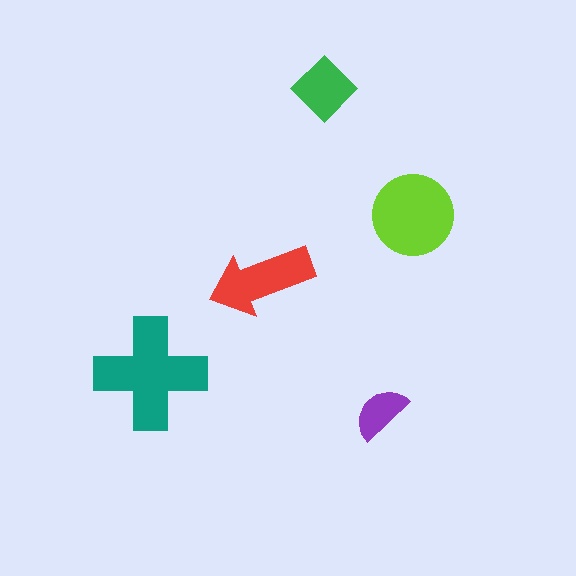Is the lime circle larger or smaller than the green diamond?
Larger.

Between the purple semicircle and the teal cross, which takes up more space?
The teal cross.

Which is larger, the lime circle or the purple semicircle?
The lime circle.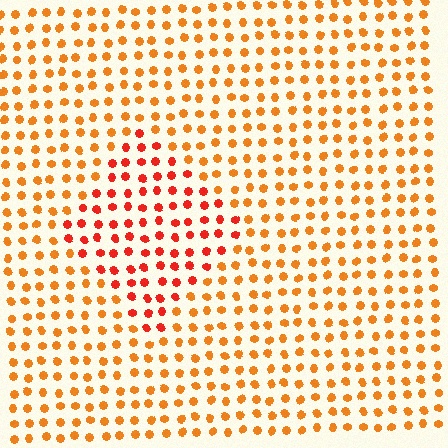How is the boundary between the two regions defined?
The boundary is defined purely by a slight shift in hue (about 28 degrees). Spacing, size, and orientation are identical on both sides.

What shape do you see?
I see a diamond.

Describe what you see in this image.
The image is filled with small orange elements in a uniform arrangement. A diamond-shaped region is visible where the elements are tinted to a slightly different hue, forming a subtle color boundary.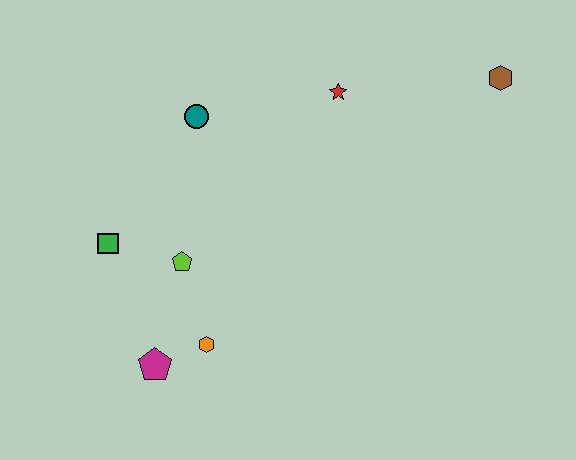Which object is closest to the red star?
The teal circle is closest to the red star.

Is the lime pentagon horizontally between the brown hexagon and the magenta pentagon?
Yes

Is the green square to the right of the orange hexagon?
No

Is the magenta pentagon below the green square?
Yes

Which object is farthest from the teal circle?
The brown hexagon is farthest from the teal circle.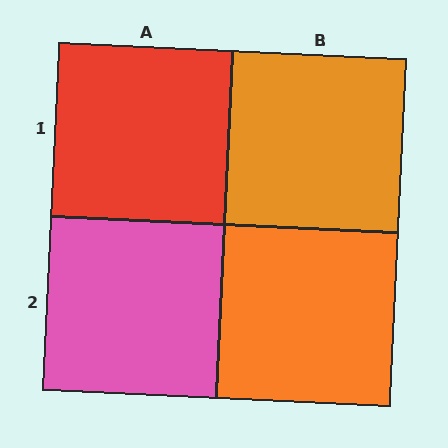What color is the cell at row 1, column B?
Orange.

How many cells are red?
1 cell is red.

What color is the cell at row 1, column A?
Red.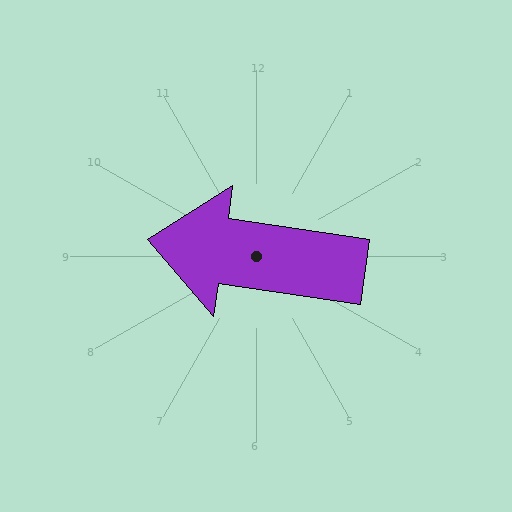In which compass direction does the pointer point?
West.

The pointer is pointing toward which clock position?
Roughly 9 o'clock.